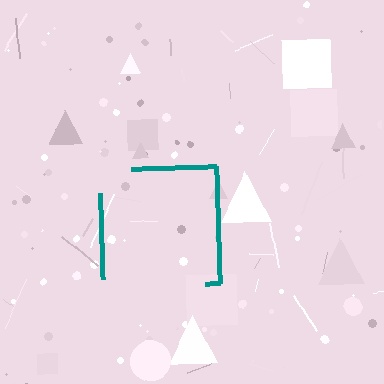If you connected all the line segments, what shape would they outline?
They would outline a square.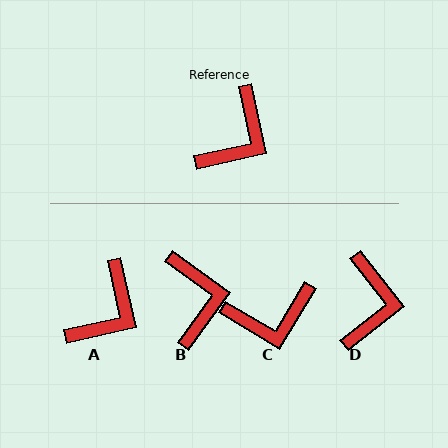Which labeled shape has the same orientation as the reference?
A.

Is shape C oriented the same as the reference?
No, it is off by about 43 degrees.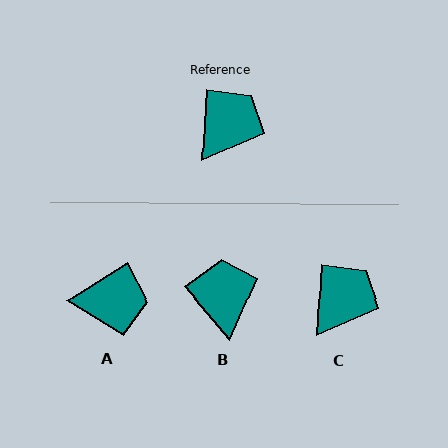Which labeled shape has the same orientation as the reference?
C.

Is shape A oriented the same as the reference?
No, it is off by about 55 degrees.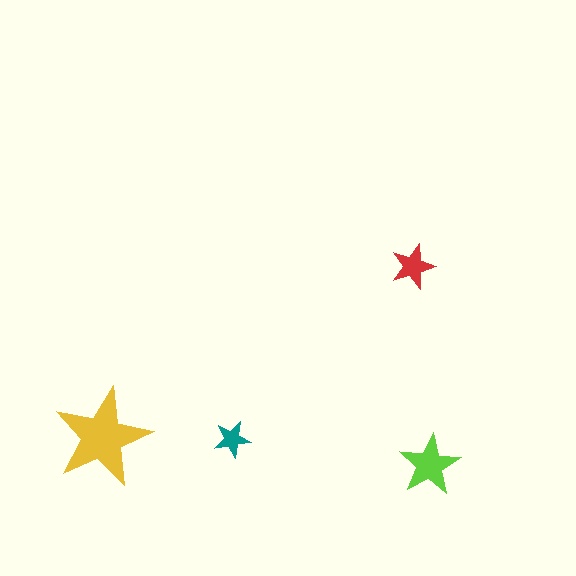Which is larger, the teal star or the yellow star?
The yellow one.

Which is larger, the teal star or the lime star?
The lime one.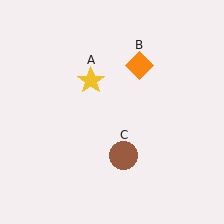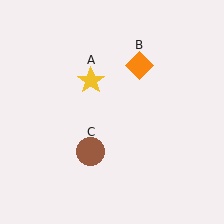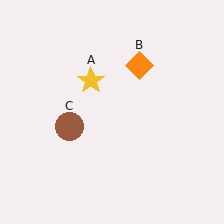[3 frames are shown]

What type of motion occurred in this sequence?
The brown circle (object C) rotated clockwise around the center of the scene.